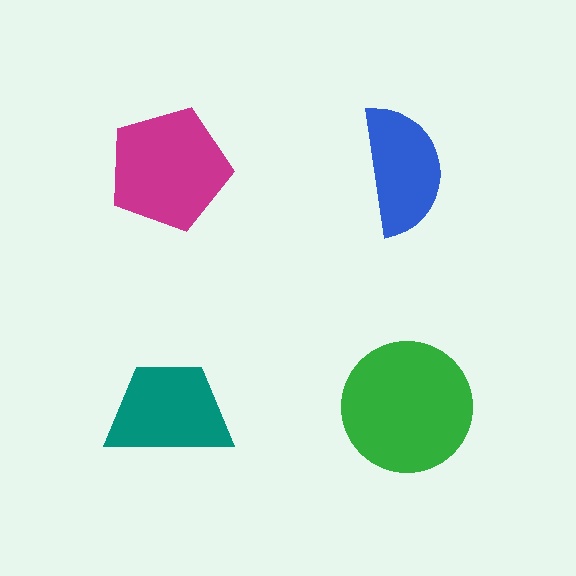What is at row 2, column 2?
A green circle.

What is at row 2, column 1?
A teal trapezoid.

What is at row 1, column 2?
A blue semicircle.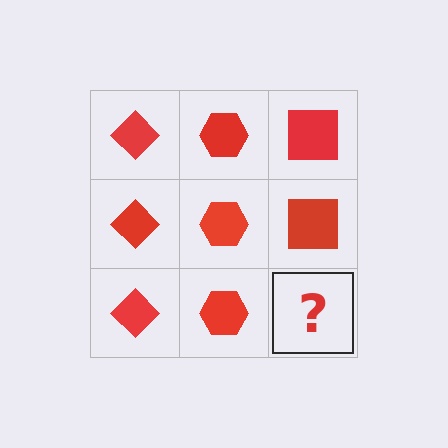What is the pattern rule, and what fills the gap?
The rule is that each column has a consistent shape. The gap should be filled with a red square.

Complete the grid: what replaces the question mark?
The question mark should be replaced with a red square.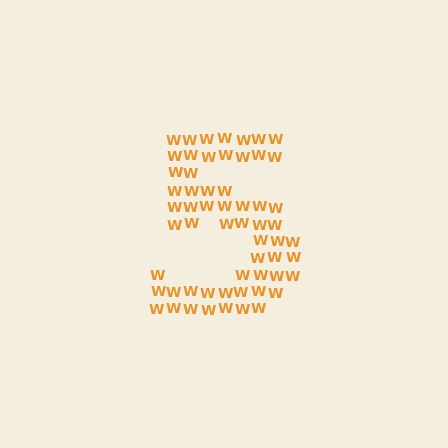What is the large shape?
The large shape is the digit 5.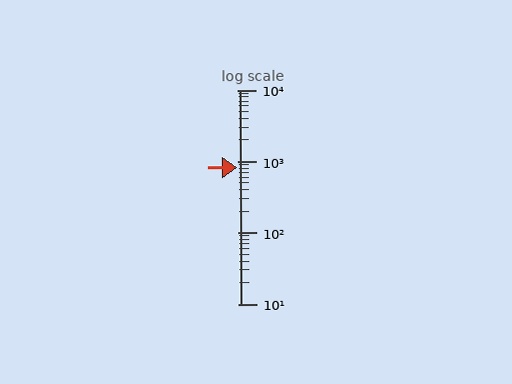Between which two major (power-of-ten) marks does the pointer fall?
The pointer is between 100 and 1000.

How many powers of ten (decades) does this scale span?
The scale spans 3 decades, from 10 to 10000.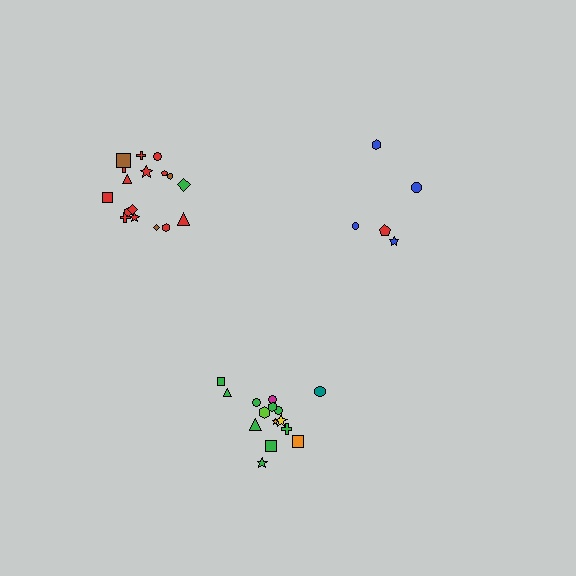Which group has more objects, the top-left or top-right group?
The top-left group.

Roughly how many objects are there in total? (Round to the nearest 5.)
Roughly 40 objects in total.